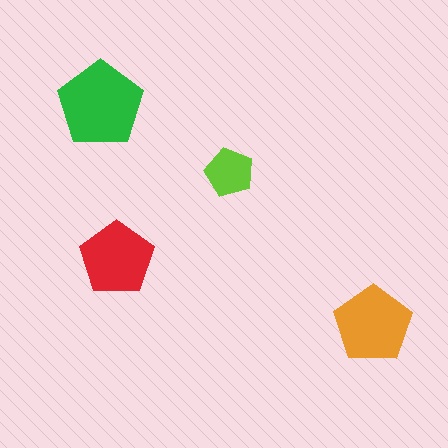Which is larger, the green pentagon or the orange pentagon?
The green one.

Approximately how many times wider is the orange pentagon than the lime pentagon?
About 1.5 times wider.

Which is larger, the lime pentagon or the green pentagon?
The green one.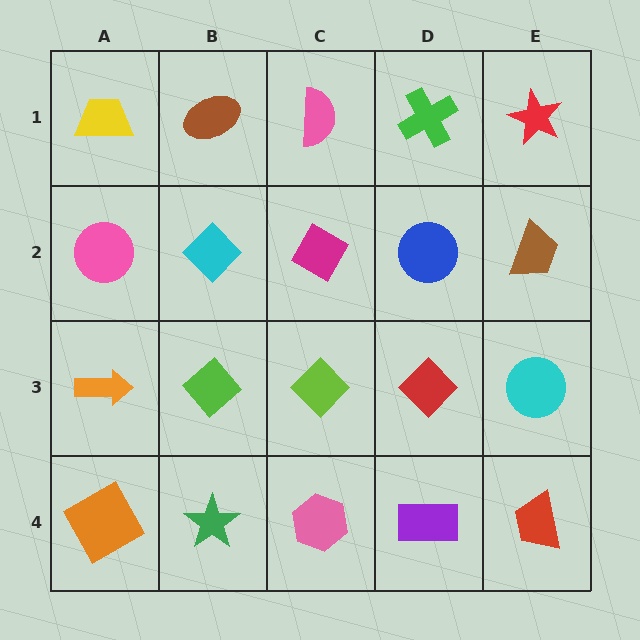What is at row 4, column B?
A green star.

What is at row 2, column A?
A pink circle.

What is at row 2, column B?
A cyan diamond.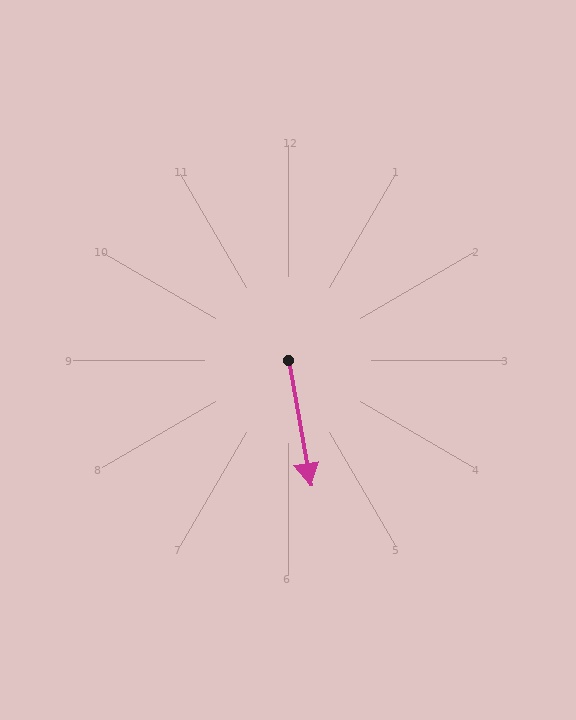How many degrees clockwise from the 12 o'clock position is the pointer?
Approximately 170 degrees.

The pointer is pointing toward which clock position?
Roughly 6 o'clock.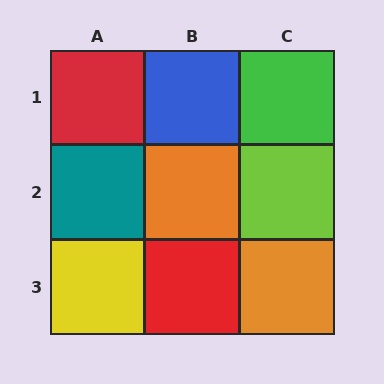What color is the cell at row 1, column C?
Green.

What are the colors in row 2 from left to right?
Teal, orange, lime.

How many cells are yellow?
1 cell is yellow.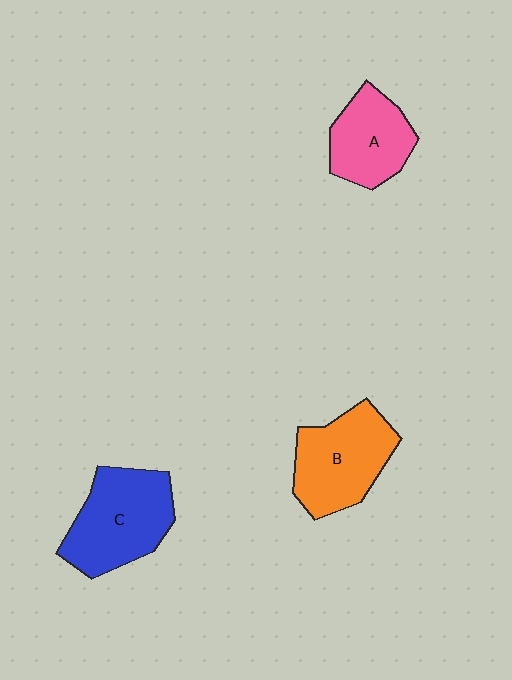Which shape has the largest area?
Shape C (blue).